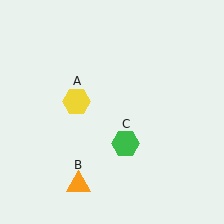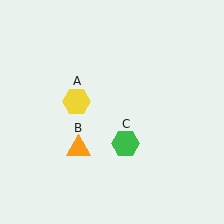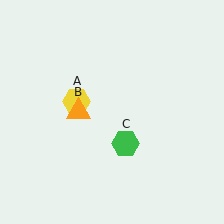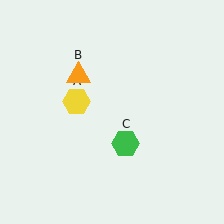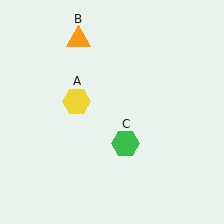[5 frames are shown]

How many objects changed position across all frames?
1 object changed position: orange triangle (object B).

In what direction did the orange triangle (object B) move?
The orange triangle (object B) moved up.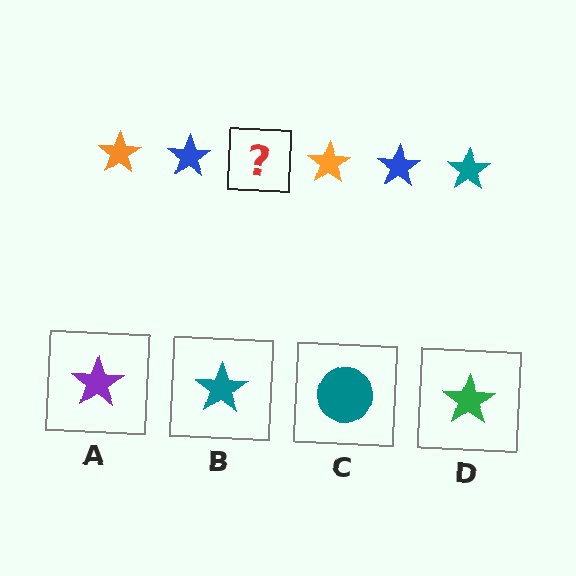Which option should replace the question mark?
Option B.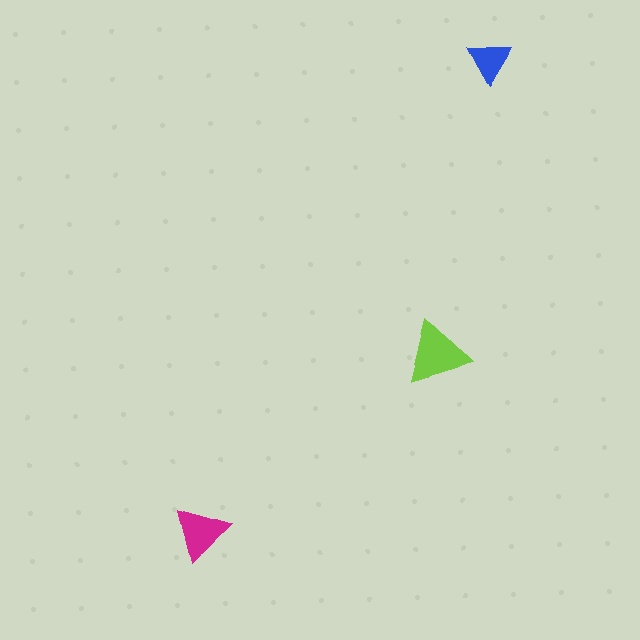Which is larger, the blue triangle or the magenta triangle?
The magenta one.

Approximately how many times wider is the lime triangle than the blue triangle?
About 1.5 times wider.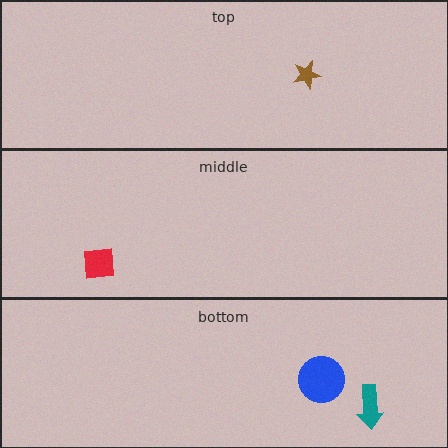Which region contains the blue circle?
The bottom region.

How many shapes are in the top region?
1.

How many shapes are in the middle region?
1.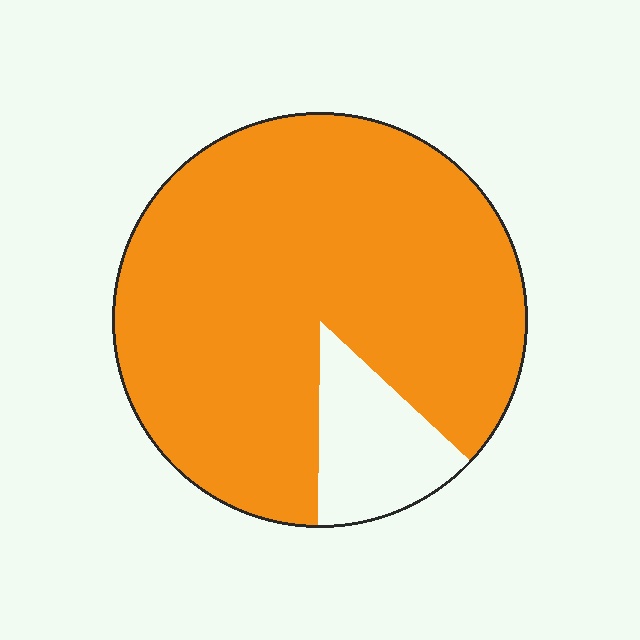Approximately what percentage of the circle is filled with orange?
Approximately 85%.